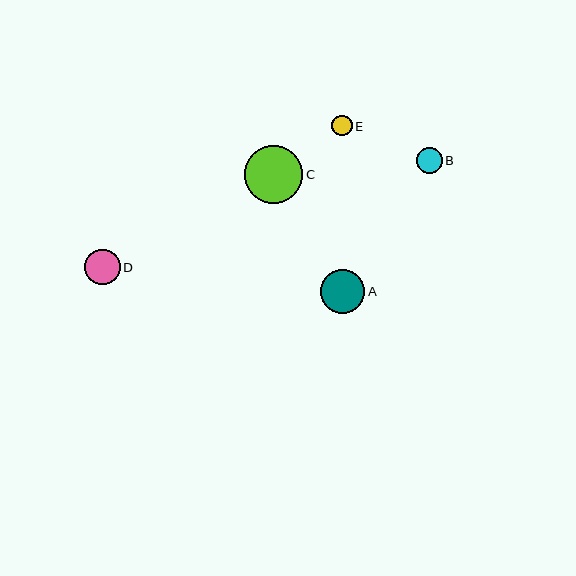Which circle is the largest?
Circle C is the largest with a size of approximately 58 pixels.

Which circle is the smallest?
Circle E is the smallest with a size of approximately 20 pixels.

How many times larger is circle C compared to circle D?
Circle C is approximately 1.6 times the size of circle D.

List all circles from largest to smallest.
From largest to smallest: C, A, D, B, E.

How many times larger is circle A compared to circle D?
Circle A is approximately 1.2 times the size of circle D.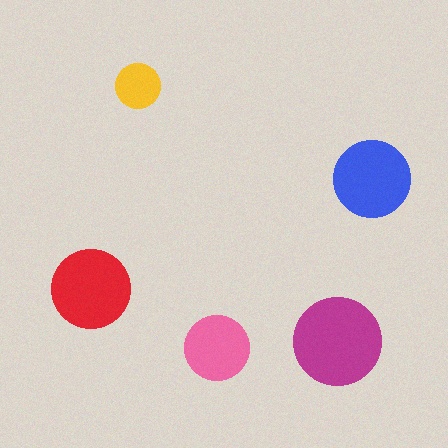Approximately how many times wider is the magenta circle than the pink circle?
About 1.5 times wider.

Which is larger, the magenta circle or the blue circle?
The magenta one.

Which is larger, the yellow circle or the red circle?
The red one.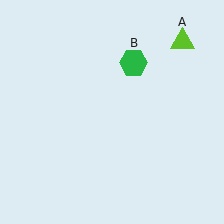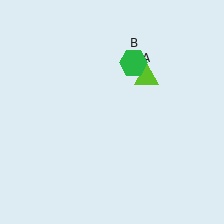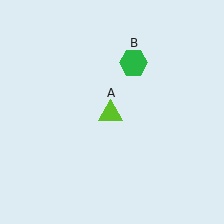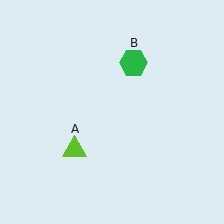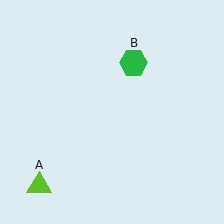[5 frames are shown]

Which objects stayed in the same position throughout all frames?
Green hexagon (object B) remained stationary.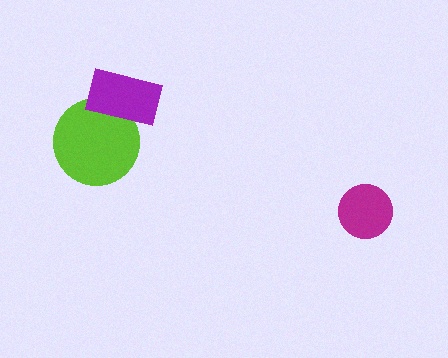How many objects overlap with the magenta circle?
0 objects overlap with the magenta circle.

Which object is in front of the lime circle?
The purple rectangle is in front of the lime circle.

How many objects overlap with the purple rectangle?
1 object overlaps with the purple rectangle.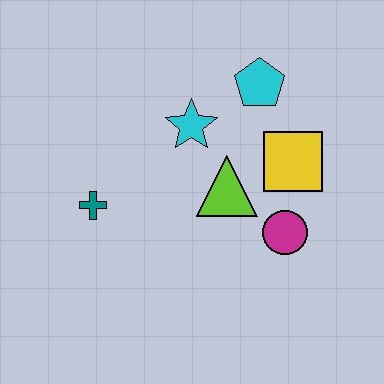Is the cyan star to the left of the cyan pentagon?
Yes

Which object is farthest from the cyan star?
The magenta circle is farthest from the cyan star.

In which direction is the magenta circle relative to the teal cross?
The magenta circle is to the right of the teal cross.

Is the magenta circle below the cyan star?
Yes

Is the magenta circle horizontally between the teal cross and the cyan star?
No